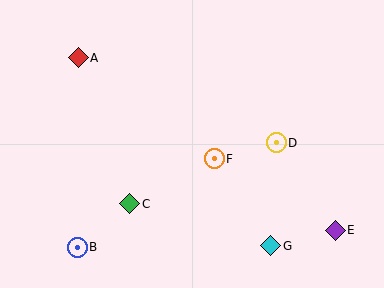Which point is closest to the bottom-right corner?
Point E is closest to the bottom-right corner.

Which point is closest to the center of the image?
Point F at (214, 159) is closest to the center.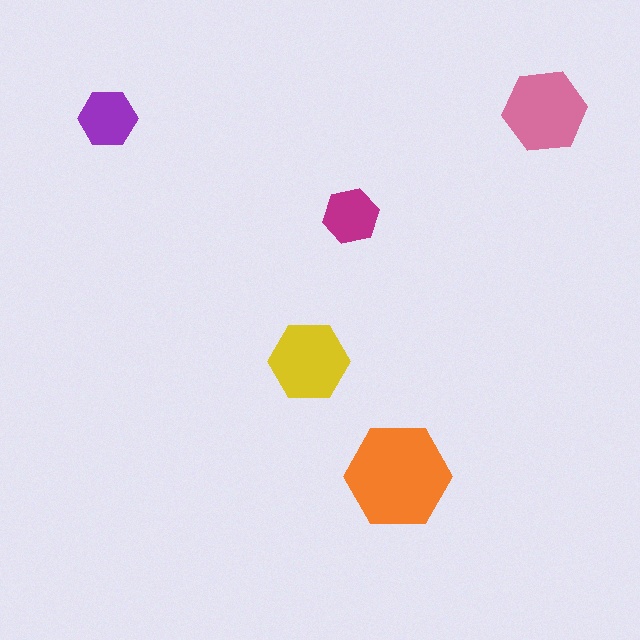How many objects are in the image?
There are 5 objects in the image.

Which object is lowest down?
The orange hexagon is bottommost.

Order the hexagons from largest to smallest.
the orange one, the pink one, the yellow one, the purple one, the magenta one.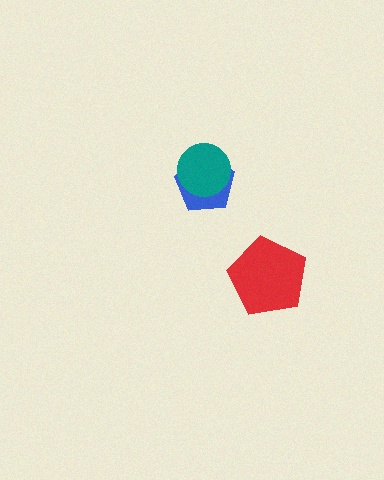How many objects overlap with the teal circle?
1 object overlaps with the teal circle.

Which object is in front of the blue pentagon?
The teal circle is in front of the blue pentagon.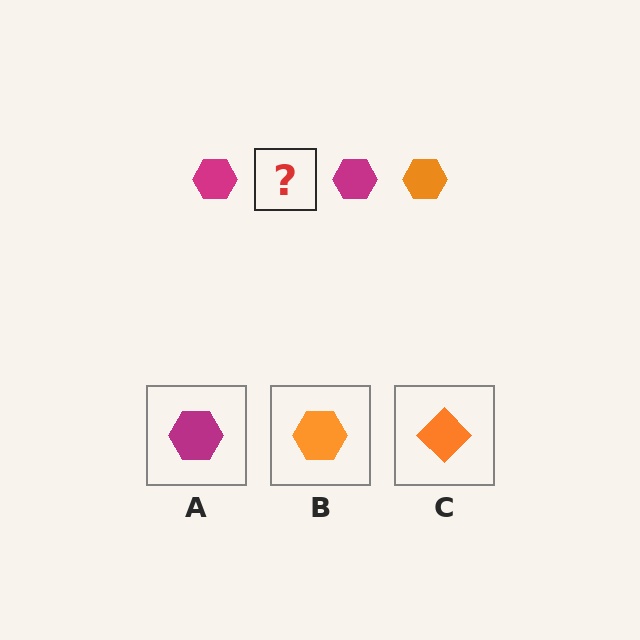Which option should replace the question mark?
Option B.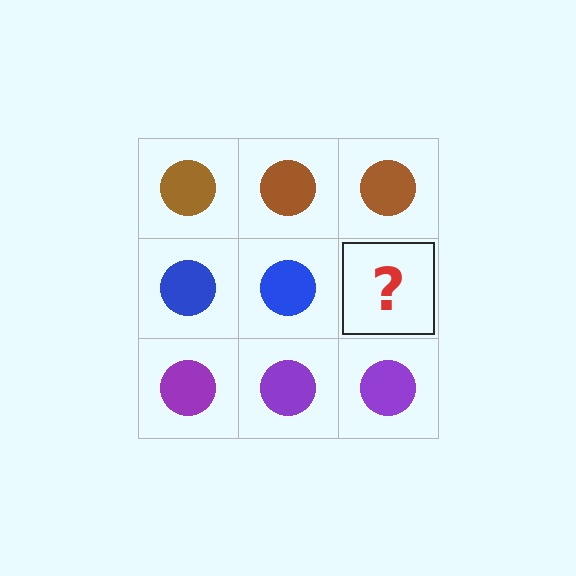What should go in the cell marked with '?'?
The missing cell should contain a blue circle.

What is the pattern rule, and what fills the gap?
The rule is that each row has a consistent color. The gap should be filled with a blue circle.